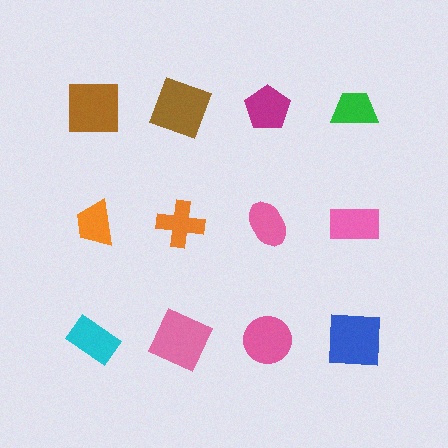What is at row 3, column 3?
A pink circle.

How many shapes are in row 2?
4 shapes.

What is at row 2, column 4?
A pink rectangle.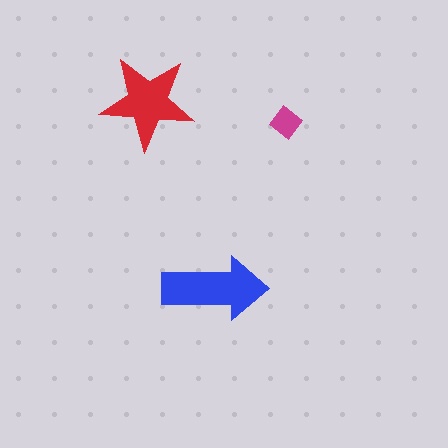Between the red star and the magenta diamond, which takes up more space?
The red star.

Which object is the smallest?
The magenta diamond.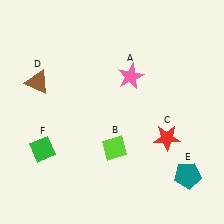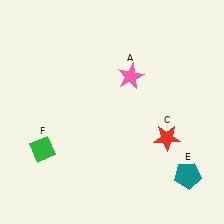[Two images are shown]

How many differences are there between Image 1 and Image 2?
There are 2 differences between the two images.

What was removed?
The lime diamond (B), the brown triangle (D) were removed in Image 2.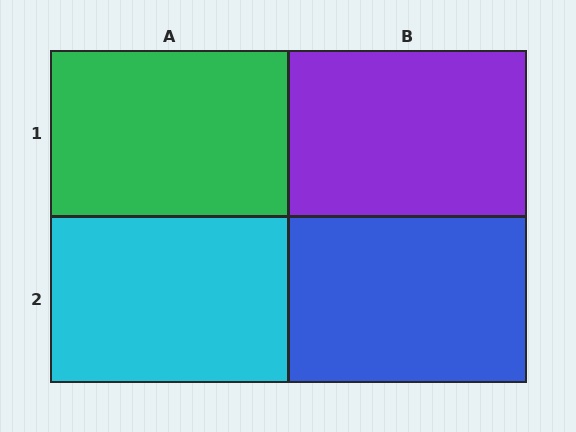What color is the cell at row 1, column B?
Purple.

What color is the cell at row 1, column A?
Green.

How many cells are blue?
1 cell is blue.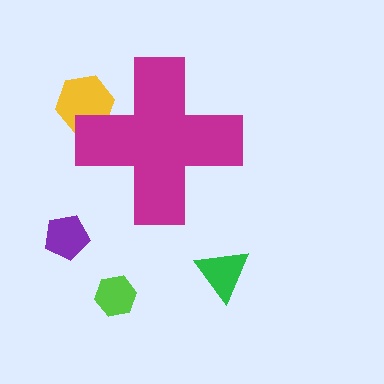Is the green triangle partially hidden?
No, the green triangle is fully visible.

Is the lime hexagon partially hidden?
No, the lime hexagon is fully visible.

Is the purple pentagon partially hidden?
No, the purple pentagon is fully visible.